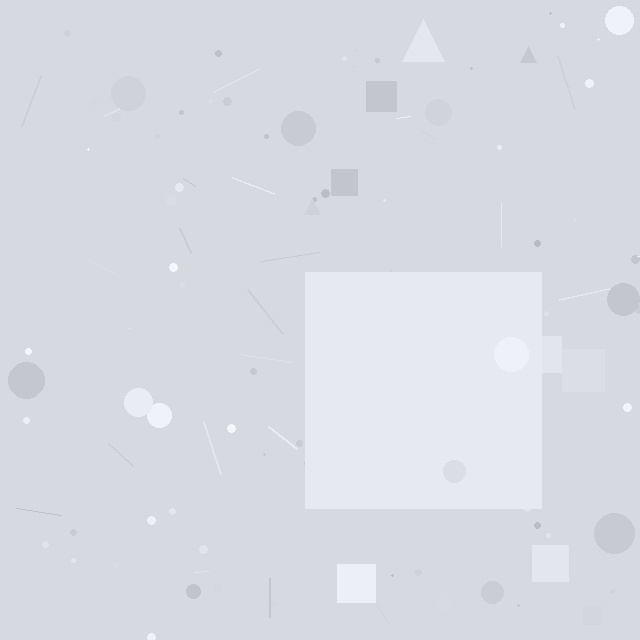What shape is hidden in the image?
A square is hidden in the image.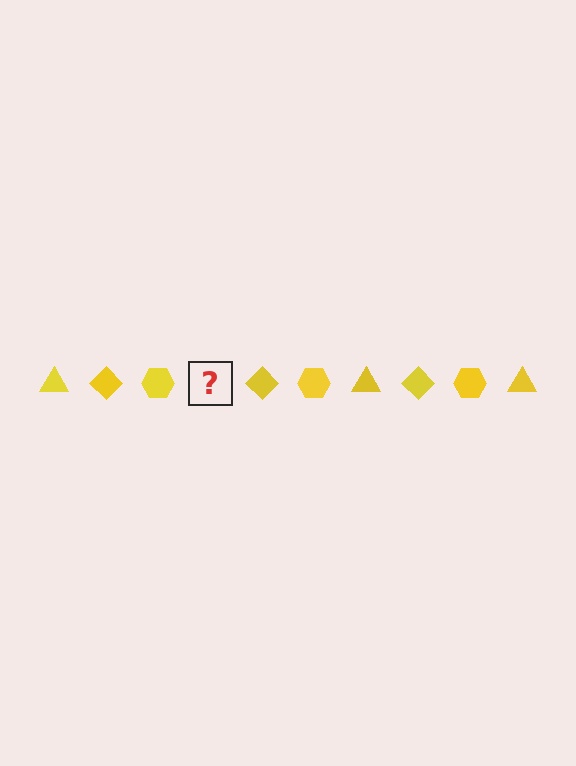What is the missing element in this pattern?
The missing element is a yellow triangle.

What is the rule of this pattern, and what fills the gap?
The rule is that the pattern cycles through triangle, diamond, hexagon shapes in yellow. The gap should be filled with a yellow triangle.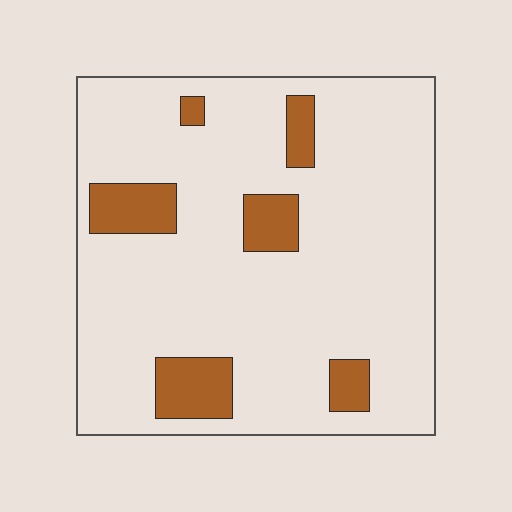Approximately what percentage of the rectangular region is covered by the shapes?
Approximately 15%.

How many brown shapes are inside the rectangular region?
6.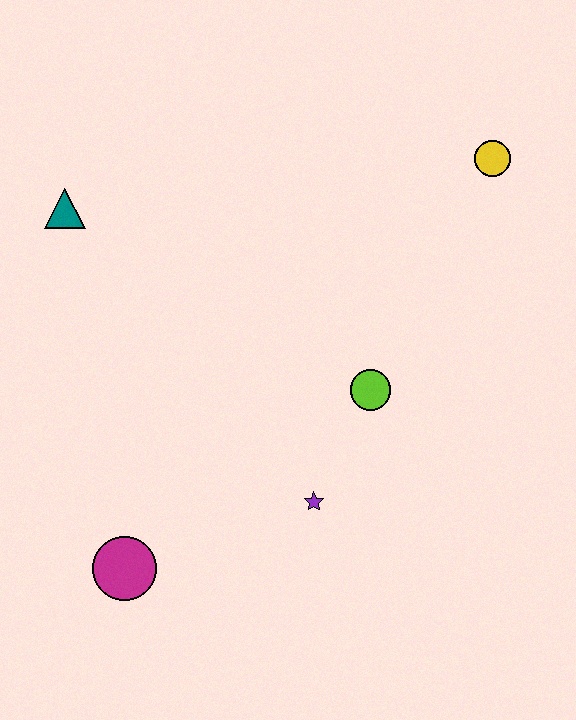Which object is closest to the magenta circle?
The purple star is closest to the magenta circle.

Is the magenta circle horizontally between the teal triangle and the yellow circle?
Yes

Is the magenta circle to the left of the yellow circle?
Yes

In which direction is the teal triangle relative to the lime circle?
The teal triangle is to the left of the lime circle.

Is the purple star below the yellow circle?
Yes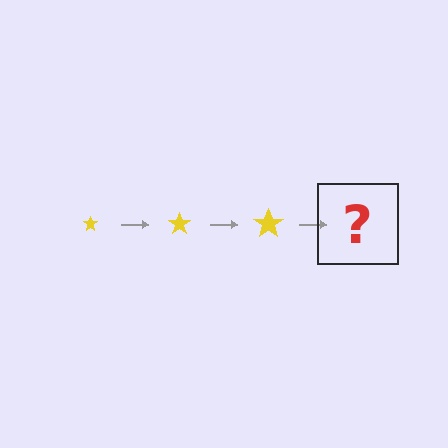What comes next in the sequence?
The next element should be a yellow star, larger than the previous one.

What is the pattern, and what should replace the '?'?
The pattern is that the star gets progressively larger each step. The '?' should be a yellow star, larger than the previous one.